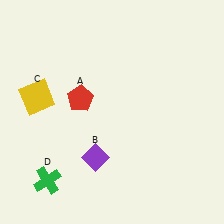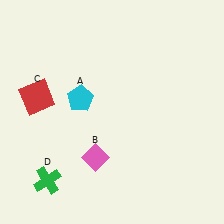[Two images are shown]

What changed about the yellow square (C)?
In Image 1, C is yellow. In Image 2, it changed to red.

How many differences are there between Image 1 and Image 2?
There are 3 differences between the two images.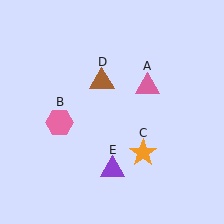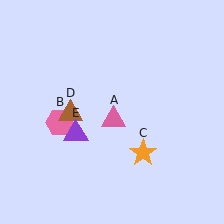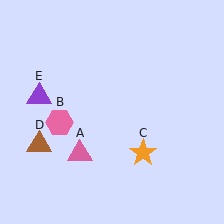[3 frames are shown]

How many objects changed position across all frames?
3 objects changed position: pink triangle (object A), brown triangle (object D), purple triangle (object E).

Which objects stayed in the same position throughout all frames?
Pink hexagon (object B) and orange star (object C) remained stationary.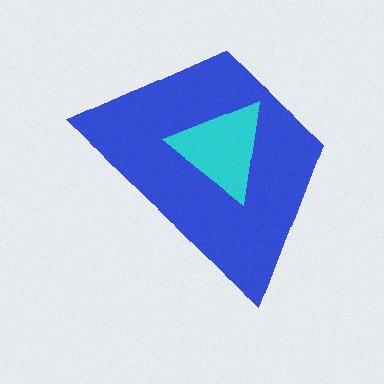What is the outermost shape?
The blue trapezoid.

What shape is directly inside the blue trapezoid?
The cyan triangle.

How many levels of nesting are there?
2.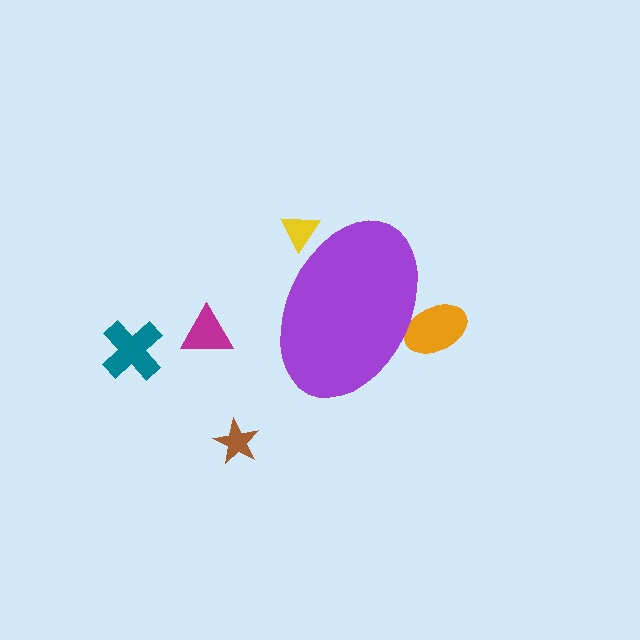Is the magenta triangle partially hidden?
No, the magenta triangle is fully visible.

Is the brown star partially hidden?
No, the brown star is fully visible.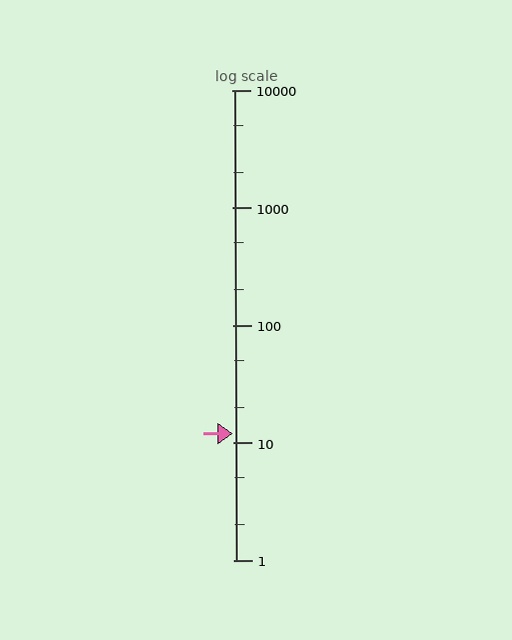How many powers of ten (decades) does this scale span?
The scale spans 4 decades, from 1 to 10000.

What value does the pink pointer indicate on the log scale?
The pointer indicates approximately 12.